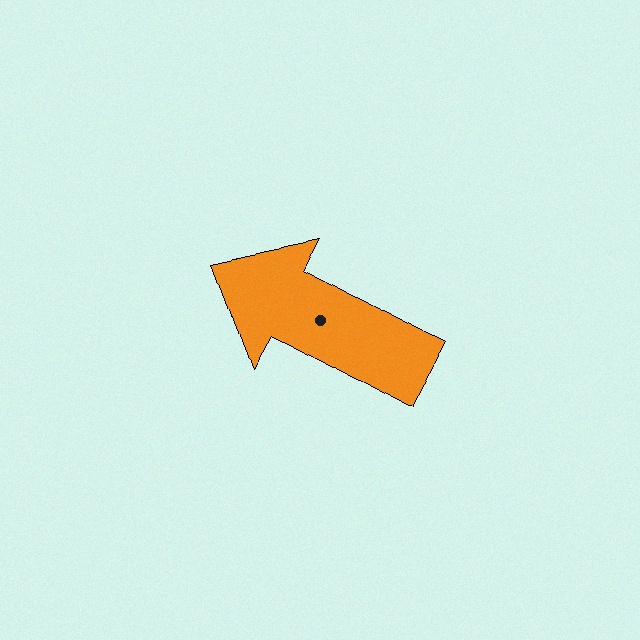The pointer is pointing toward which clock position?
Roughly 10 o'clock.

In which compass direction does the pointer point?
Northwest.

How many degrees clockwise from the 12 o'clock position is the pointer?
Approximately 299 degrees.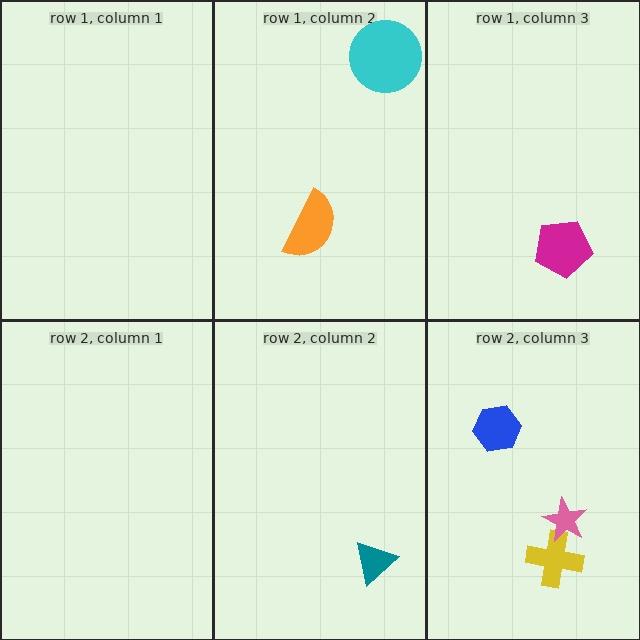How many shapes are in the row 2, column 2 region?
1.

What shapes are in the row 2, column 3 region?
The yellow cross, the blue hexagon, the pink star.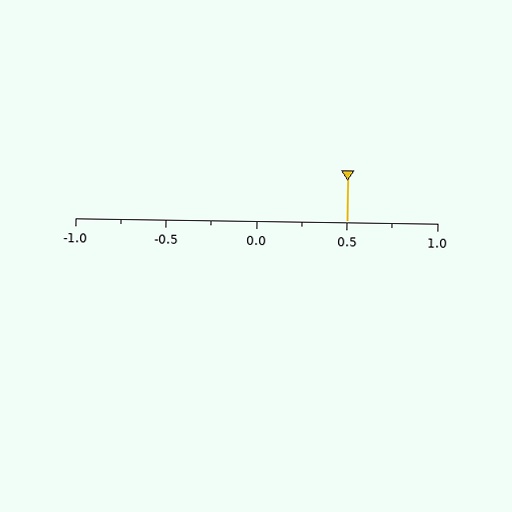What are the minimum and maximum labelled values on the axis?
The axis runs from -1.0 to 1.0.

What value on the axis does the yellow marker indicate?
The marker indicates approximately 0.5.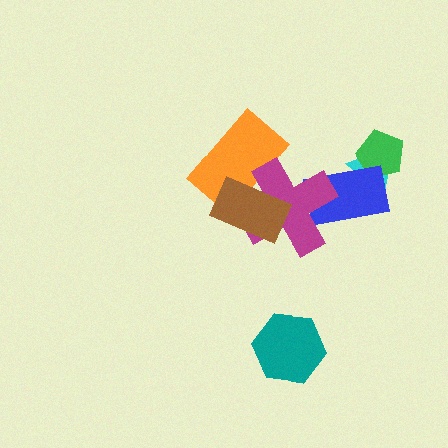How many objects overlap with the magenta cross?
3 objects overlap with the magenta cross.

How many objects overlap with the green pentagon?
2 objects overlap with the green pentagon.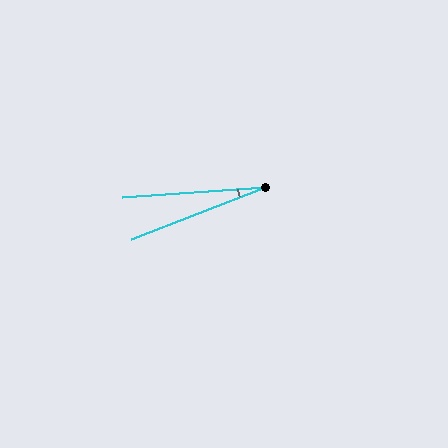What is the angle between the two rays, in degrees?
Approximately 17 degrees.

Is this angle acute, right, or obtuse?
It is acute.